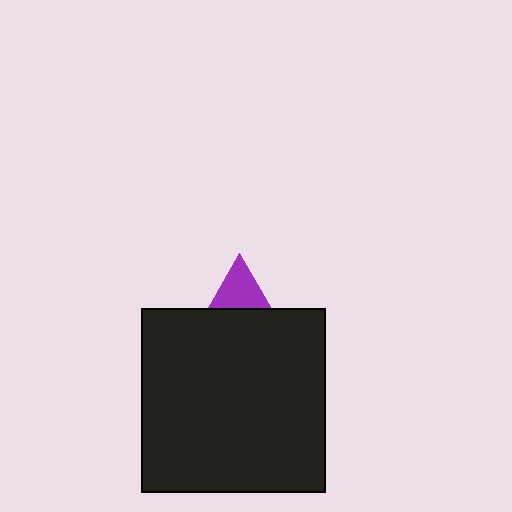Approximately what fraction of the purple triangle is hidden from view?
Roughly 60% of the purple triangle is hidden behind the black square.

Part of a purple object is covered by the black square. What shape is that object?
It is a triangle.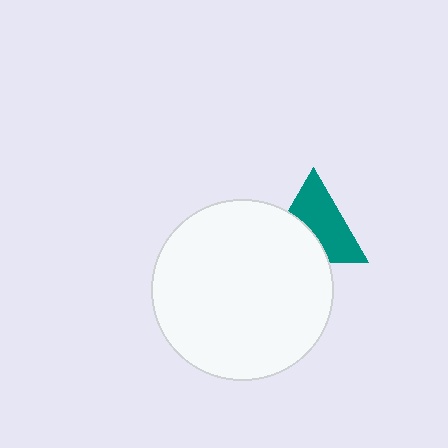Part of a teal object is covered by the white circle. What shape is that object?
It is a triangle.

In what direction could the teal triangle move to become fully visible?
The teal triangle could move toward the upper-right. That would shift it out from behind the white circle entirely.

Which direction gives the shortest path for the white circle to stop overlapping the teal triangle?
Moving toward the lower-left gives the shortest separation.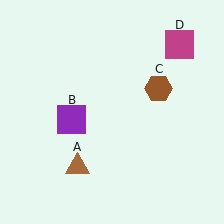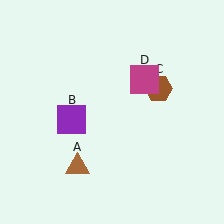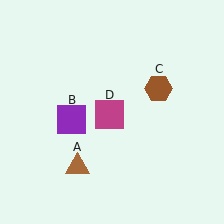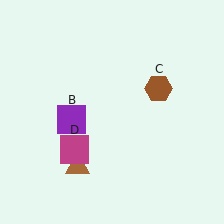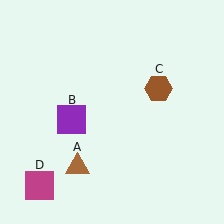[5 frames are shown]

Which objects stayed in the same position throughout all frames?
Brown triangle (object A) and purple square (object B) and brown hexagon (object C) remained stationary.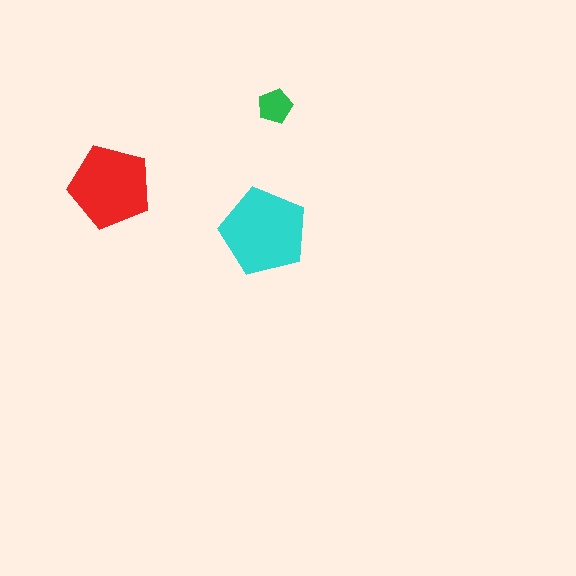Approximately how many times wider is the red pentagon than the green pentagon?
About 2.5 times wider.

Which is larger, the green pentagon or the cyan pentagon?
The cyan one.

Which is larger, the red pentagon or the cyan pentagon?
The cyan one.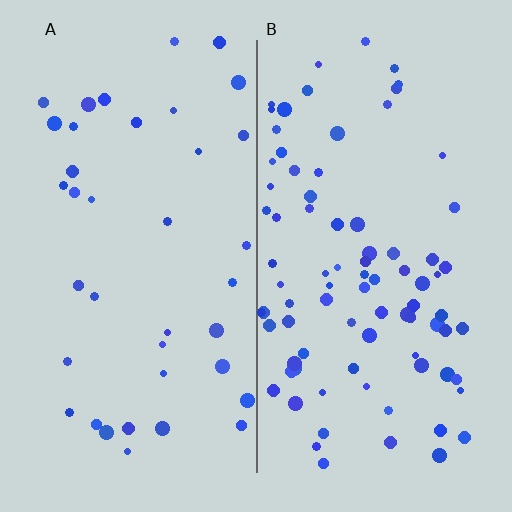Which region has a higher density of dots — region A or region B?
B (the right).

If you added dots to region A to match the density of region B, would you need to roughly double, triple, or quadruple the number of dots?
Approximately double.